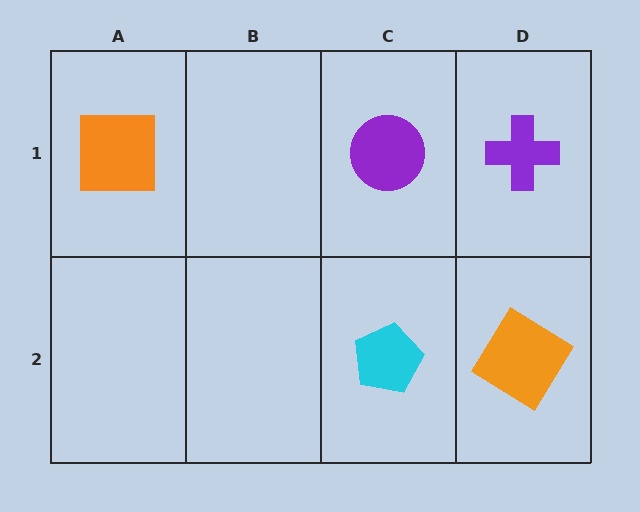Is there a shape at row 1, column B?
No, that cell is empty.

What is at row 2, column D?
An orange diamond.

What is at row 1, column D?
A purple cross.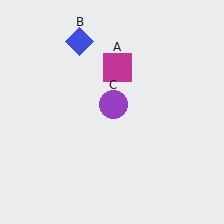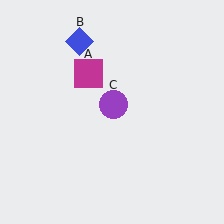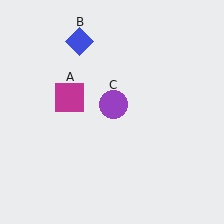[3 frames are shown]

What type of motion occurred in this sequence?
The magenta square (object A) rotated counterclockwise around the center of the scene.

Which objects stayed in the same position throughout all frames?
Blue diamond (object B) and purple circle (object C) remained stationary.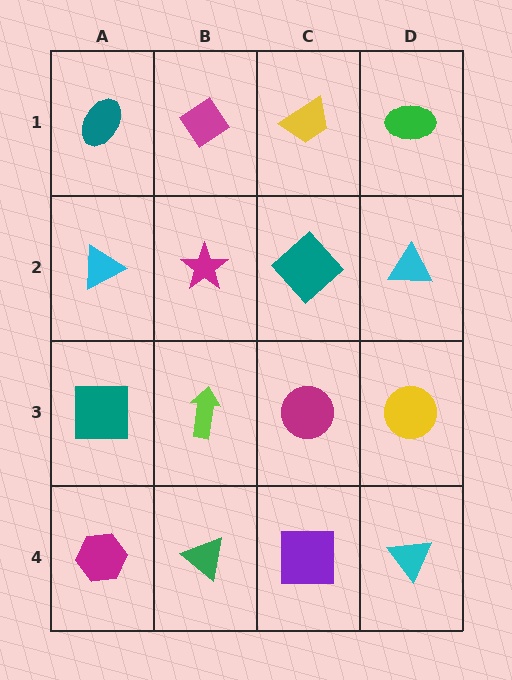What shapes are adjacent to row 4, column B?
A lime arrow (row 3, column B), a magenta hexagon (row 4, column A), a purple square (row 4, column C).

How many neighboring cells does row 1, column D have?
2.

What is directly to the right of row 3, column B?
A magenta circle.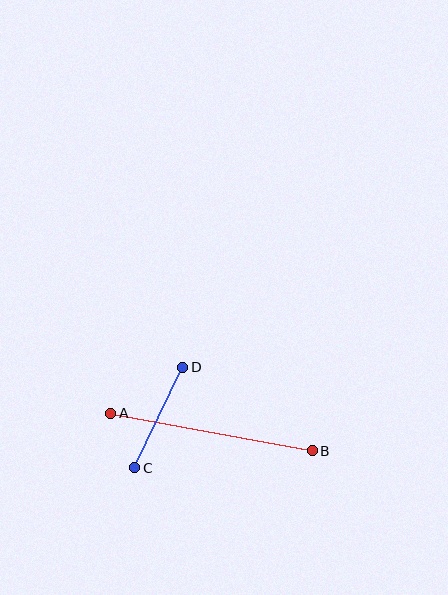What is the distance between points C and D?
The distance is approximately 111 pixels.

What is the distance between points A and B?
The distance is approximately 205 pixels.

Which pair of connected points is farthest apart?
Points A and B are farthest apart.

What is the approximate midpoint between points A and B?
The midpoint is at approximately (212, 432) pixels.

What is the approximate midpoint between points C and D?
The midpoint is at approximately (159, 417) pixels.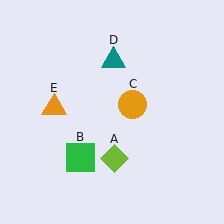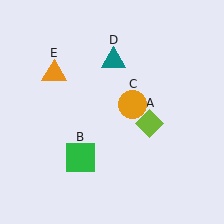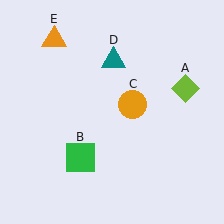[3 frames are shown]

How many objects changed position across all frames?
2 objects changed position: lime diamond (object A), orange triangle (object E).